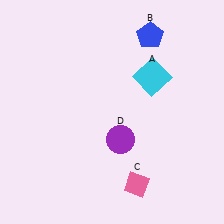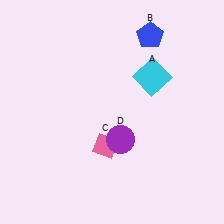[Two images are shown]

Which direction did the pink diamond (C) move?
The pink diamond (C) moved up.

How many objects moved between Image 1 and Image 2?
1 object moved between the two images.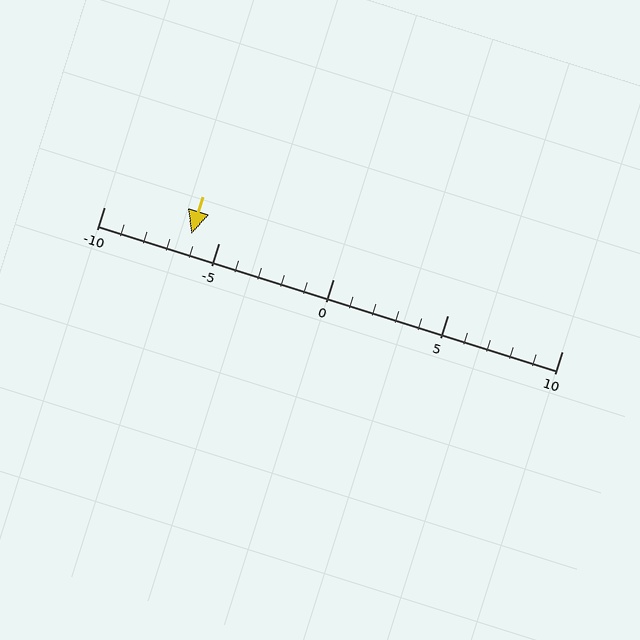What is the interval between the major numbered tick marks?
The major tick marks are spaced 5 units apart.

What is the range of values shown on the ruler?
The ruler shows values from -10 to 10.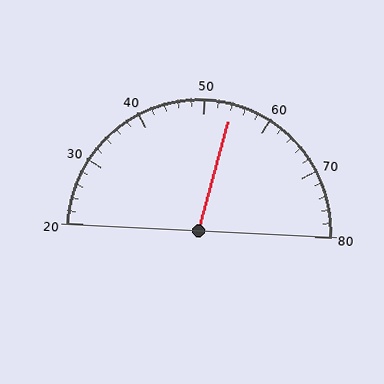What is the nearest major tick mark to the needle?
The nearest major tick mark is 50.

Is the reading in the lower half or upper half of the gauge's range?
The reading is in the upper half of the range (20 to 80).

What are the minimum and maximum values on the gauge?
The gauge ranges from 20 to 80.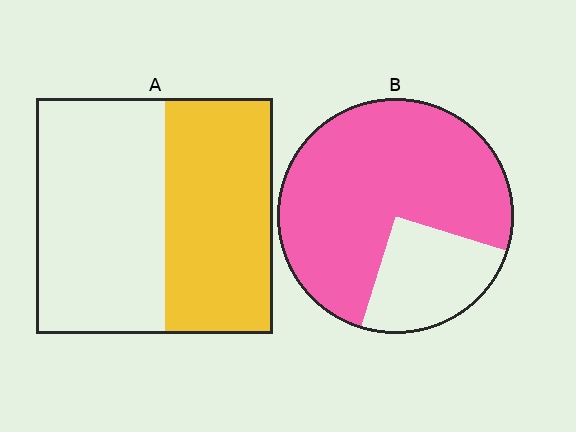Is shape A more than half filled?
No.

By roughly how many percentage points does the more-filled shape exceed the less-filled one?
By roughly 30 percentage points (B over A).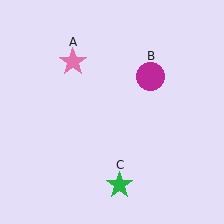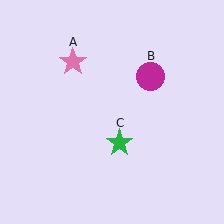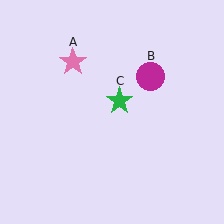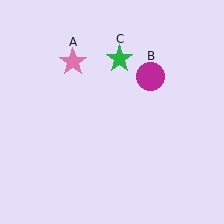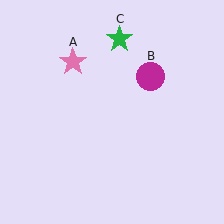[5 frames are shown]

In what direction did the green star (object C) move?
The green star (object C) moved up.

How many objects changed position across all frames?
1 object changed position: green star (object C).